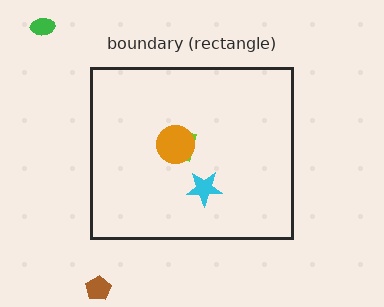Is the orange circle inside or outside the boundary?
Inside.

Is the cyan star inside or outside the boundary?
Inside.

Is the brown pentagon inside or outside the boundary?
Outside.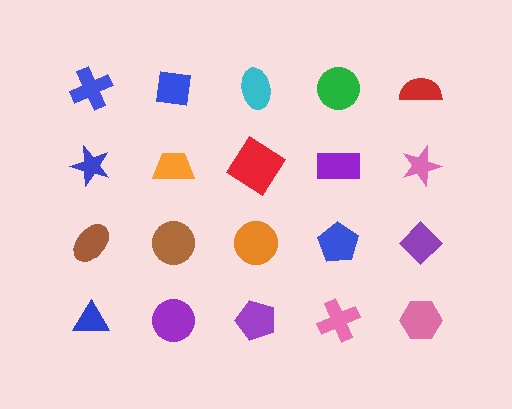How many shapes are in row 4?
5 shapes.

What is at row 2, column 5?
A pink star.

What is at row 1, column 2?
A blue square.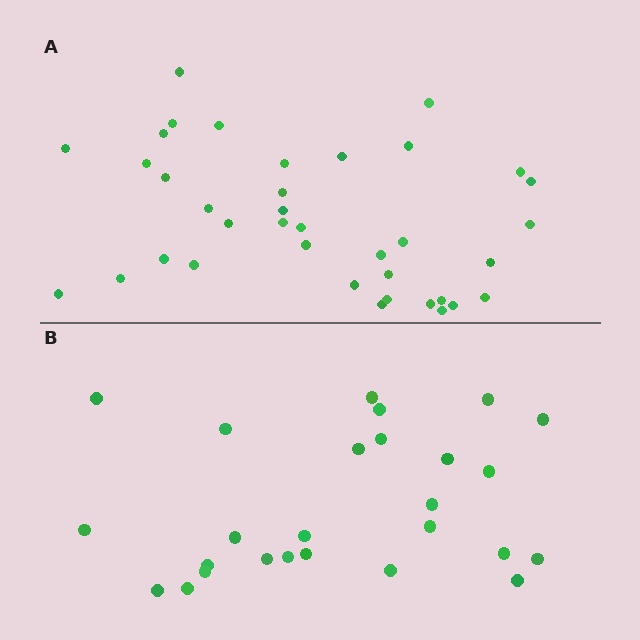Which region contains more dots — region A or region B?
Region A (the top region) has more dots.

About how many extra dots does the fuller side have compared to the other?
Region A has roughly 12 or so more dots than region B.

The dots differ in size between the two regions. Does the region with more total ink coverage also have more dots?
No. Region B has more total ink coverage because its dots are larger, but region A actually contains more individual dots. Total area can be misleading — the number of items is what matters here.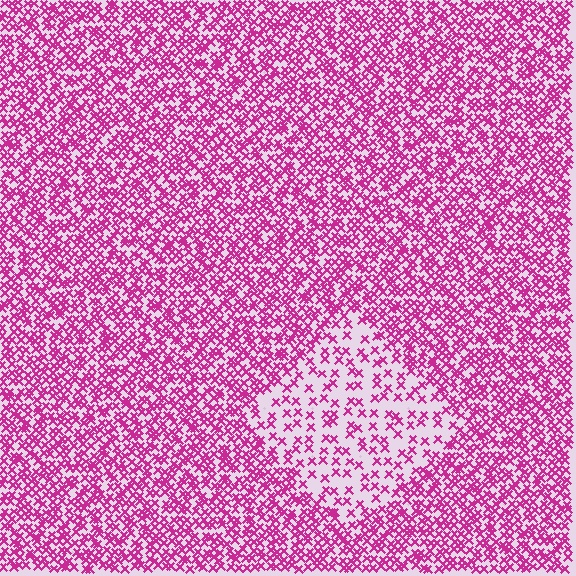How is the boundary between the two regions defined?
The boundary is defined by a change in element density (approximately 2.5x ratio). All elements are the same color, size, and shape.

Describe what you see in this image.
The image contains small magenta elements arranged at two different densities. A diamond-shaped region is visible where the elements are less densely packed than the surrounding area.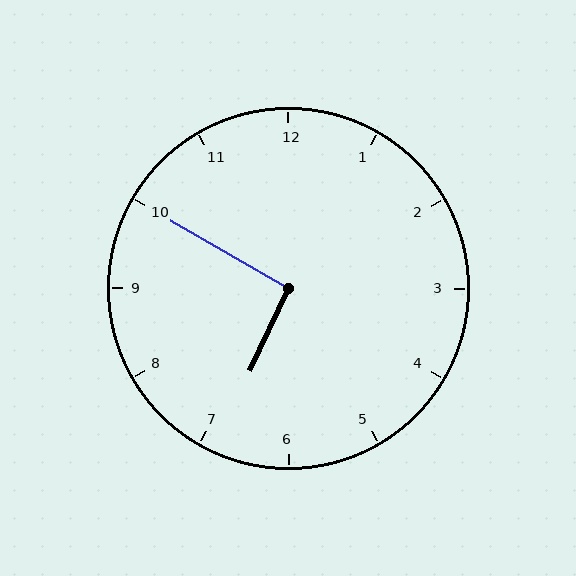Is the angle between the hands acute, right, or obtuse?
It is right.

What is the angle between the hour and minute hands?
Approximately 95 degrees.